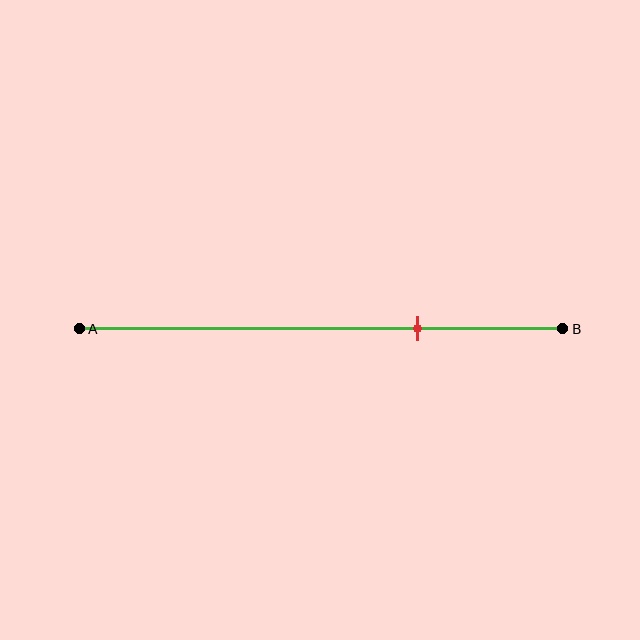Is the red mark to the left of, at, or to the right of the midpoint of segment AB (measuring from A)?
The red mark is to the right of the midpoint of segment AB.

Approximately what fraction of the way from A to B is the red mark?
The red mark is approximately 70% of the way from A to B.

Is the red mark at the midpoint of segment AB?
No, the mark is at about 70% from A, not at the 50% midpoint.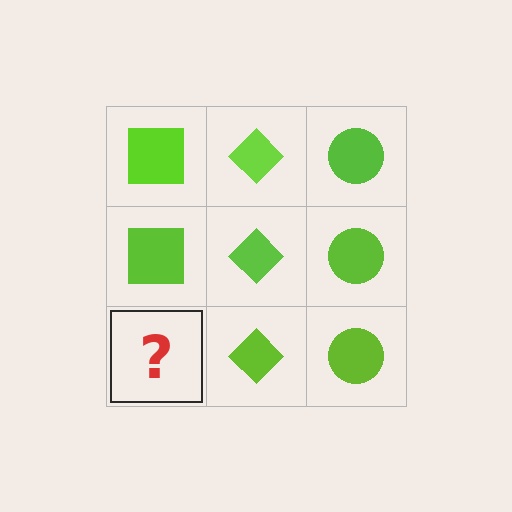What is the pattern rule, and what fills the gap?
The rule is that each column has a consistent shape. The gap should be filled with a lime square.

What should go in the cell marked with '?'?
The missing cell should contain a lime square.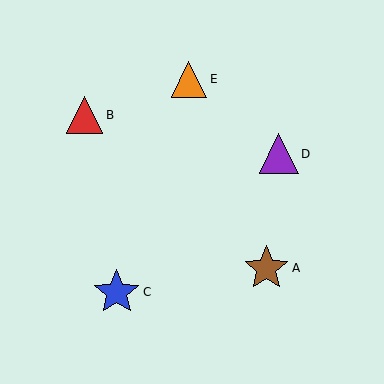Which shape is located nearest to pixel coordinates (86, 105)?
The red triangle (labeled B) at (85, 115) is nearest to that location.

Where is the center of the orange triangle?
The center of the orange triangle is at (189, 79).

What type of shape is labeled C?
Shape C is a blue star.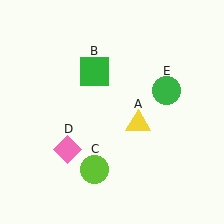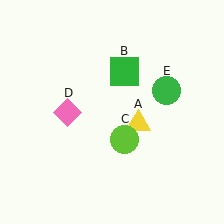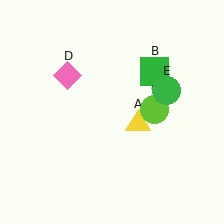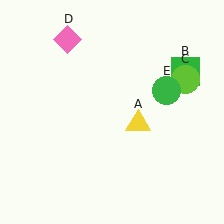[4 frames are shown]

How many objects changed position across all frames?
3 objects changed position: green square (object B), lime circle (object C), pink diamond (object D).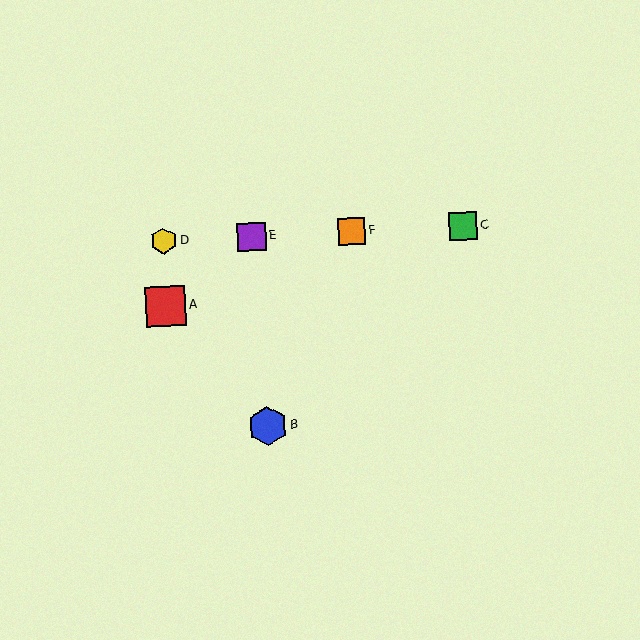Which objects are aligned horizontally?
Objects C, D, E, F are aligned horizontally.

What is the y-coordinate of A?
Object A is at y≈306.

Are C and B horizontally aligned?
No, C is at y≈226 and B is at y≈426.